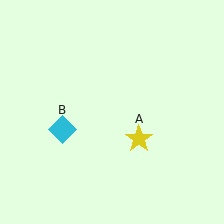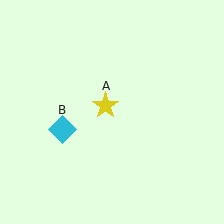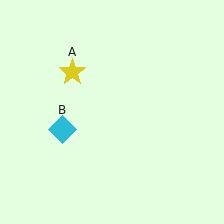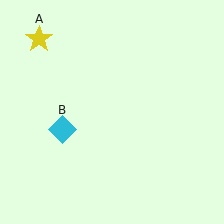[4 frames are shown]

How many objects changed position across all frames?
1 object changed position: yellow star (object A).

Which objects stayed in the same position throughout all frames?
Cyan diamond (object B) remained stationary.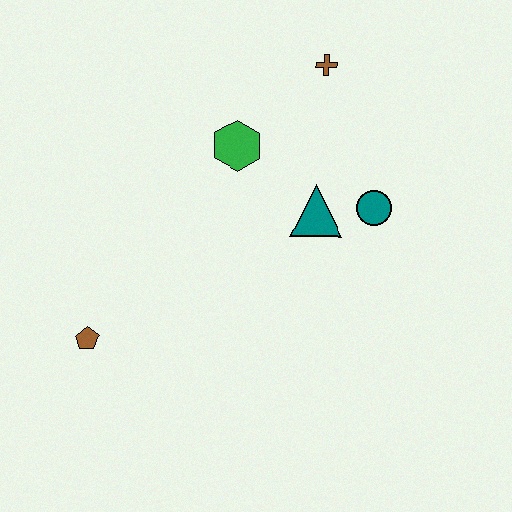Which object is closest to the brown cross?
The green hexagon is closest to the brown cross.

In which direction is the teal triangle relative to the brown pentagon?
The teal triangle is to the right of the brown pentagon.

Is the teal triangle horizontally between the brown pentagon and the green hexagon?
No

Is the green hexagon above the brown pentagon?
Yes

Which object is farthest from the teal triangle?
The brown pentagon is farthest from the teal triangle.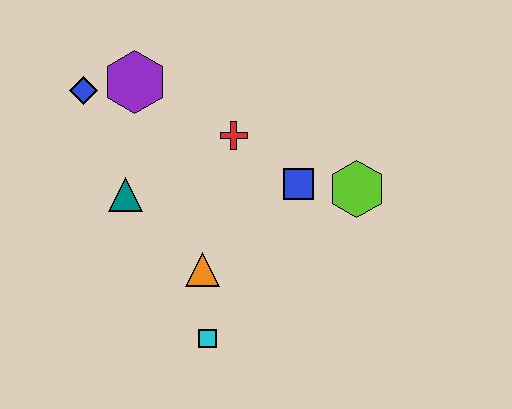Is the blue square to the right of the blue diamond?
Yes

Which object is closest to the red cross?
The blue square is closest to the red cross.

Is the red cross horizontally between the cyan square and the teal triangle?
No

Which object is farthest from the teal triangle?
The lime hexagon is farthest from the teal triangle.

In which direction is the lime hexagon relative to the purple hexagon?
The lime hexagon is to the right of the purple hexagon.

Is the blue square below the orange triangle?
No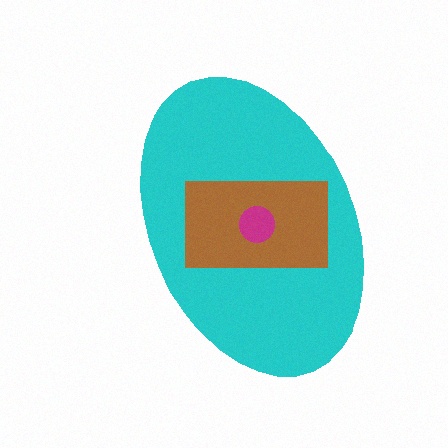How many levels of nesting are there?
3.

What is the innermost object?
The magenta circle.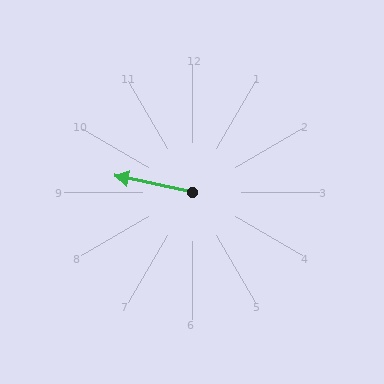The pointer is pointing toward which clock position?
Roughly 9 o'clock.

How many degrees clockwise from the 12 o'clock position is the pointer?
Approximately 282 degrees.